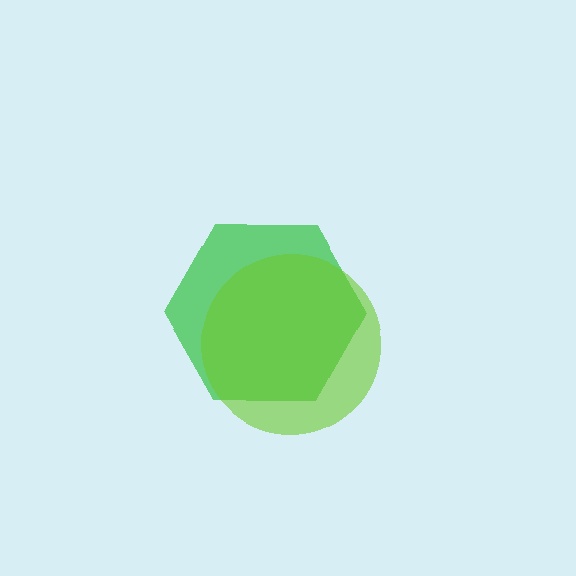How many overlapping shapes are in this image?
There are 2 overlapping shapes in the image.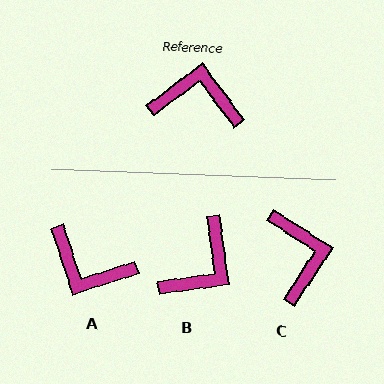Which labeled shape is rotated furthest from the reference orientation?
A, about 161 degrees away.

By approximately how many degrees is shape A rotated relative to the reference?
Approximately 161 degrees counter-clockwise.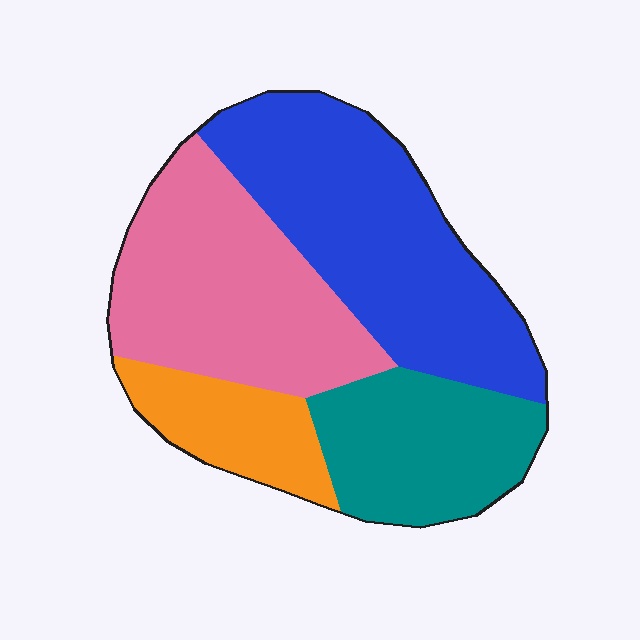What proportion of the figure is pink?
Pink takes up about one third (1/3) of the figure.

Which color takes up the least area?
Orange, at roughly 10%.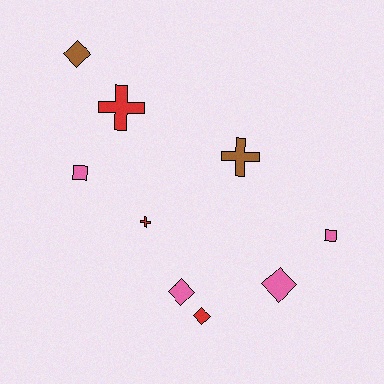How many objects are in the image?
There are 9 objects.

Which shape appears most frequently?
Diamond, with 4 objects.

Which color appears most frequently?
Pink, with 4 objects.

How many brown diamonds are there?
There is 1 brown diamond.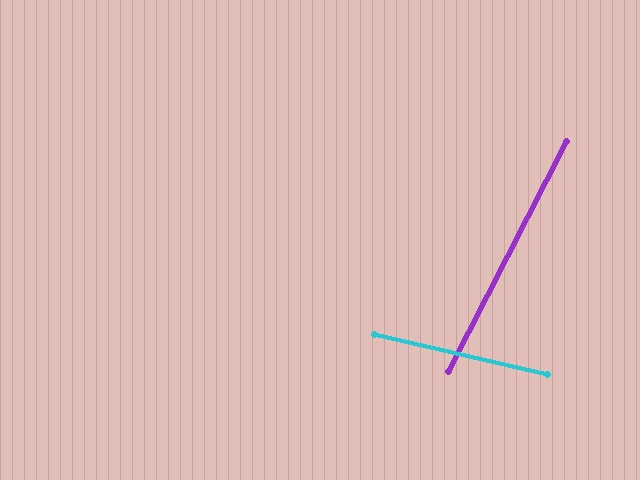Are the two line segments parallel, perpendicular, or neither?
Neither parallel nor perpendicular — they differ by about 76°.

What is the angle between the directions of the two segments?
Approximately 76 degrees.